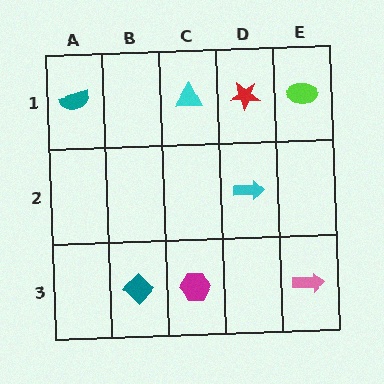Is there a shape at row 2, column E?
No, that cell is empty.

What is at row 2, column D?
A cyan arrow.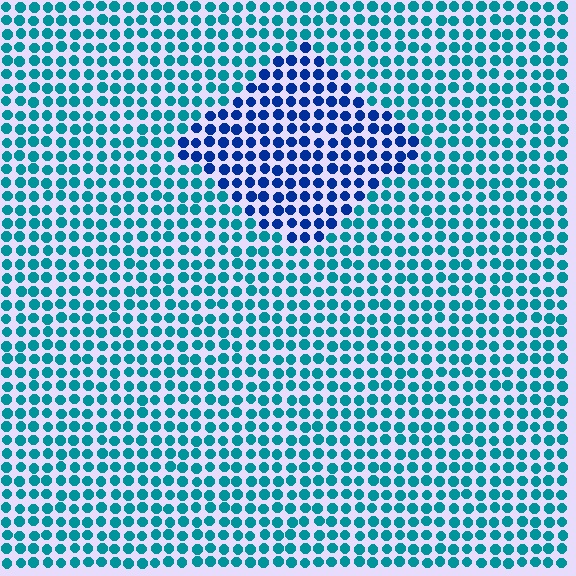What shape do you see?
I see a diamond.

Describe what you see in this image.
The image is filled with small teal elements in a uniform arrangement. A diamond-shaped region is visible where the elements are tinted to a slightly different hue, forming a subtle color boundary.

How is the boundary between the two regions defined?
The boundary is defined purely by a slight shift in hue (about 39 degrees). Spacing, size, and orientation are identical on both sides.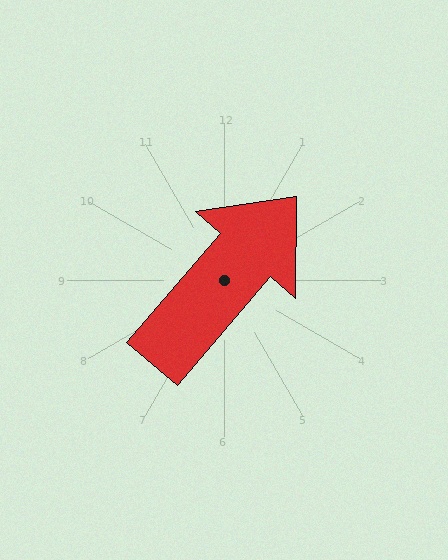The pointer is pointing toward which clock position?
Roughly 1 o'clock.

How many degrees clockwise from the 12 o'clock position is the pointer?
Approximately 41 degrees.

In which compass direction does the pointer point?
Northeast.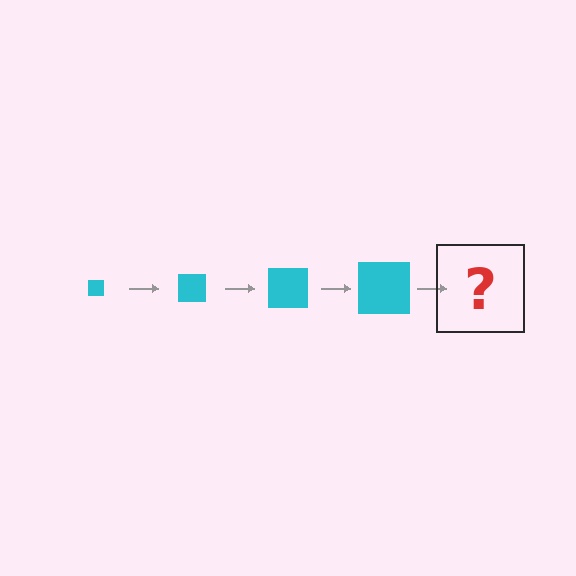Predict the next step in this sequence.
The next step is a cyan square, larger than the previous one.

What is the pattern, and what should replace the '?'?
The pattern is that the square gets progressively larger each step. The '?' should be a cyan square, larger than the previous one.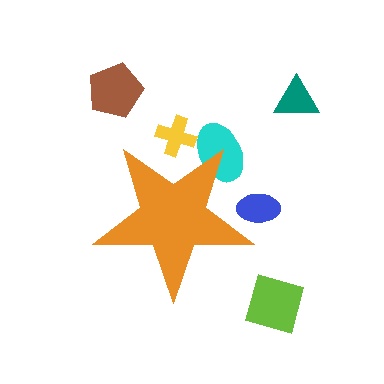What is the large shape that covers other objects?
An orange star.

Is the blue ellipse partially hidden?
Yes, the blue ellipse is partially hidden behind the orange star.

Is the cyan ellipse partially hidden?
Yes, the cyan ellipse is partially hidden behind the orange star.